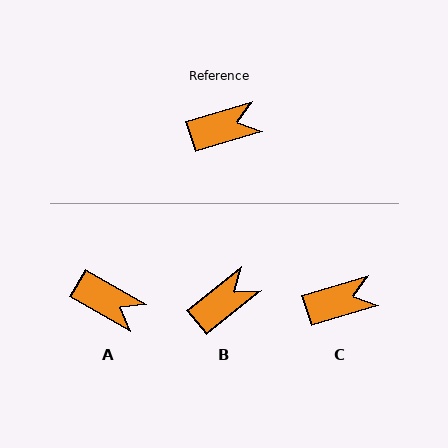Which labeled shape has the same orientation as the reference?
C.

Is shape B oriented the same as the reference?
No, it is off by about 22 degrees.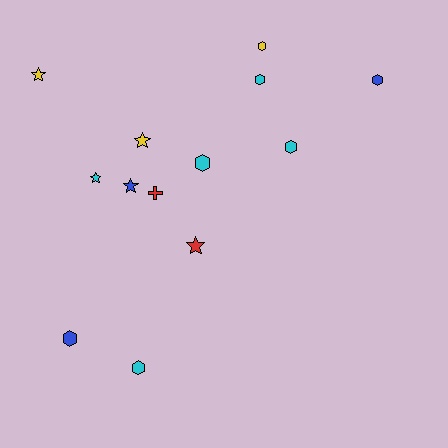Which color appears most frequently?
Cyan, with 5 objects.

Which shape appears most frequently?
Hexagon, with 7 objects.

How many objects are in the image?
There are 13 objects.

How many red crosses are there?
There is 1 red cross.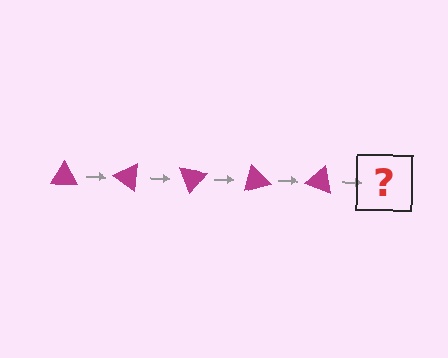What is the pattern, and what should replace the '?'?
The pattern is that the triangle rotates 35 degrees each step. The '?' should be a magenta triangle rotated 175 degrees.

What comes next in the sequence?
The next element should be a magenta triangle rotated 175 degrees.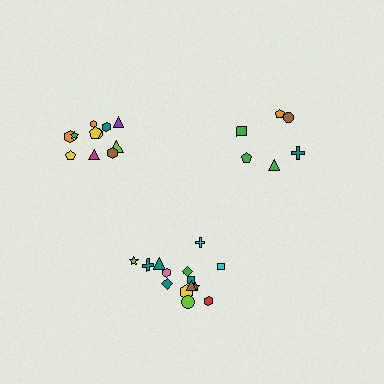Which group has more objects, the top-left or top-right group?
The top-left group.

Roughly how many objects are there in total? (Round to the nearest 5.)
Roughly 35 objects in total.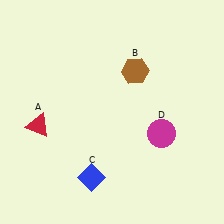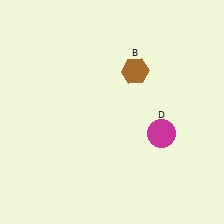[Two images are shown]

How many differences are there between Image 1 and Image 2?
There are 2 differences between the two images.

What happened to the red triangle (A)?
The red triangle (A) was removed in Image 2. It was in the bottom-left area of Image 1.